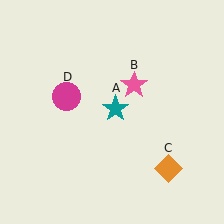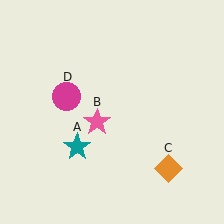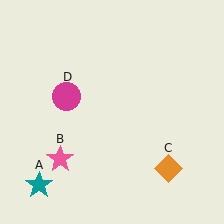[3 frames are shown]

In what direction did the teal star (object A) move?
The teal star (object A) moved down and to the left.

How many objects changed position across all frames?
2 objects changed position: teal star (object A), pink star (object B).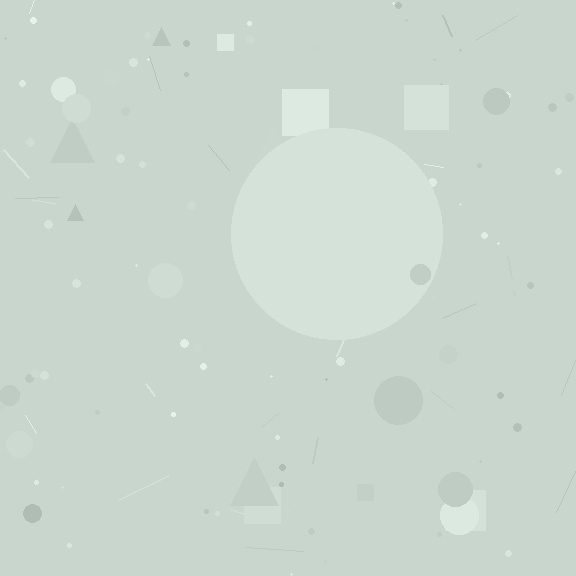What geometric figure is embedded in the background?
A circle is embedded in the background.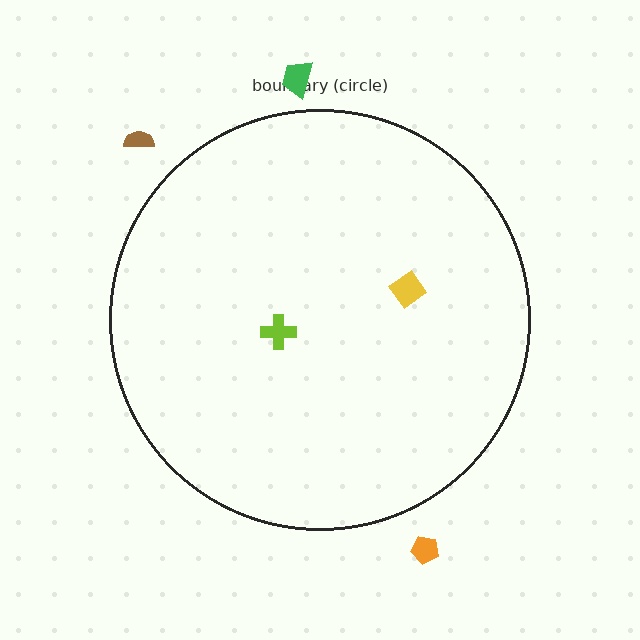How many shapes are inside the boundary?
2 inside, 3 outside.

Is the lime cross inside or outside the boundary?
Inside.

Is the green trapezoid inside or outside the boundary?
Outside.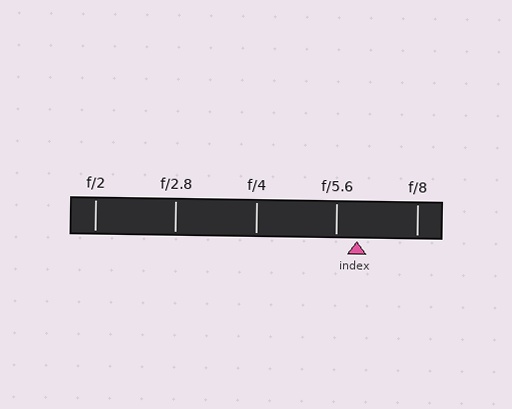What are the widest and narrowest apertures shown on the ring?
The widest aperture shown is f/2 and the narrowest is f/8.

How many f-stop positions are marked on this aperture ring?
There are 5 f-stop positions marked.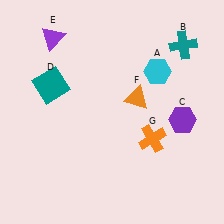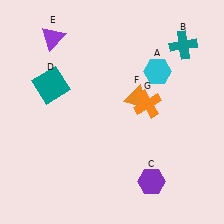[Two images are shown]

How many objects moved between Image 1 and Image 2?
2 objects moved between the two images.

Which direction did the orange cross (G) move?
The orange cross (G) moved up.